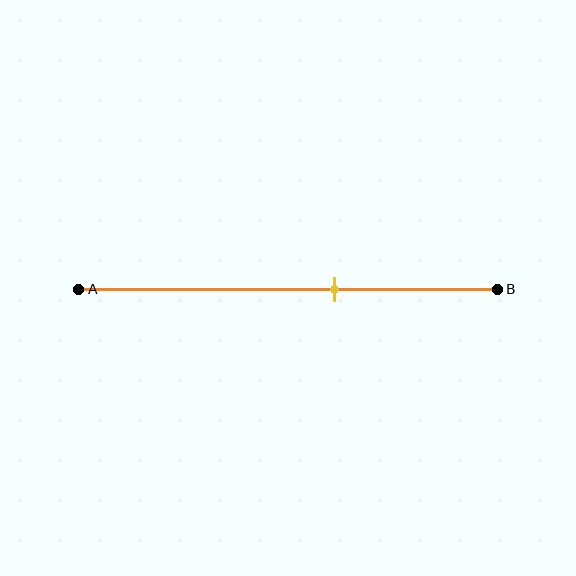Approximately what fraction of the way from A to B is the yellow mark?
The yellow mark is approximately 60% of the way from A to B.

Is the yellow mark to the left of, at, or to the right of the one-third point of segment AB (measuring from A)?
The yellow mark is to the right of the one-third point of segment AB.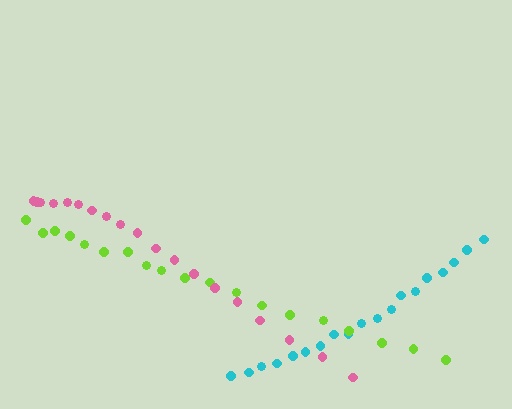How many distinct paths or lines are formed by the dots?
There are 3 distinct paths.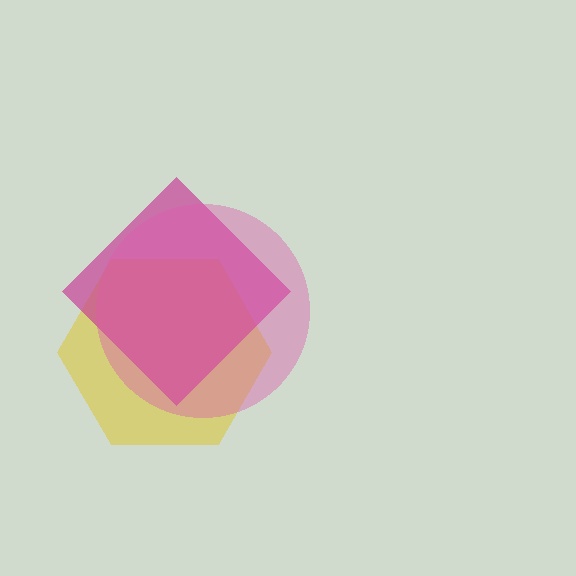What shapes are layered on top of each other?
The layered shapes are: a yellow hexagon, a magenta diamond, a pink circle.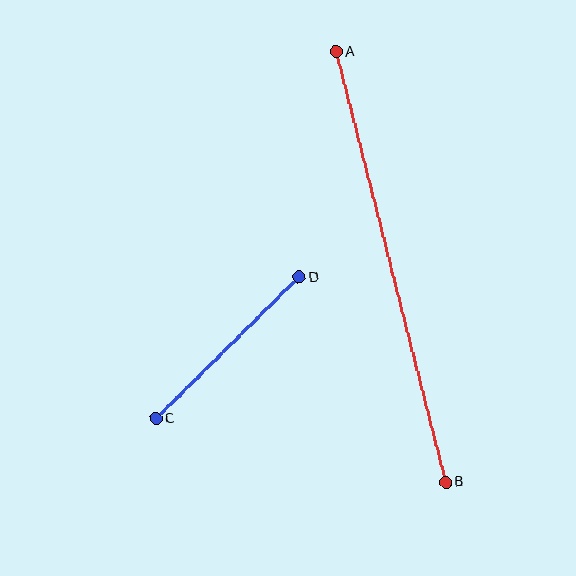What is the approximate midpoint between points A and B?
The midpoint is at approximately (391, 267) pixels.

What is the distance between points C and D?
The distance is approximately 201 pixels.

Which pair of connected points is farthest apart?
Points A and B are farthest apart.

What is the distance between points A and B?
The distance is approximately 444 pixels.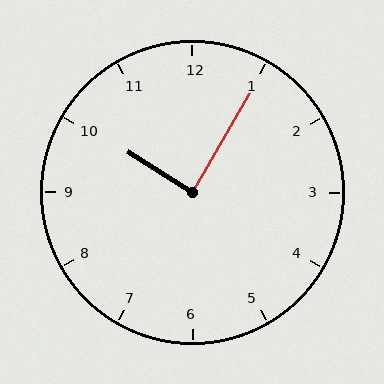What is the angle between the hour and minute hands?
Approximately 88 degrees.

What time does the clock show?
10:05.